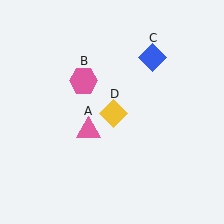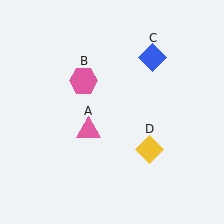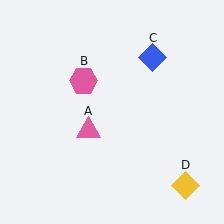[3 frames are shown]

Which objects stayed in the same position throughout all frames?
Pink triangle (object A) and pink hexagon (object B) and blue diamond (object C) remained stationary.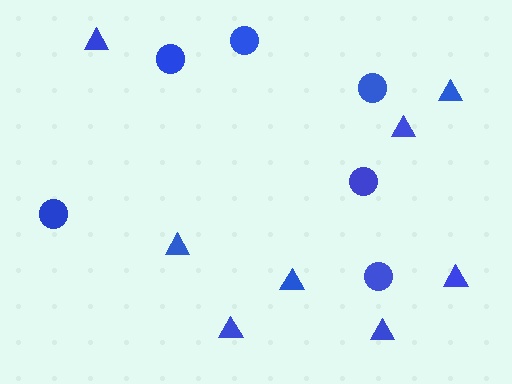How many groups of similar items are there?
There are 2 groups: one group of circles (6) and one group of triangles (8).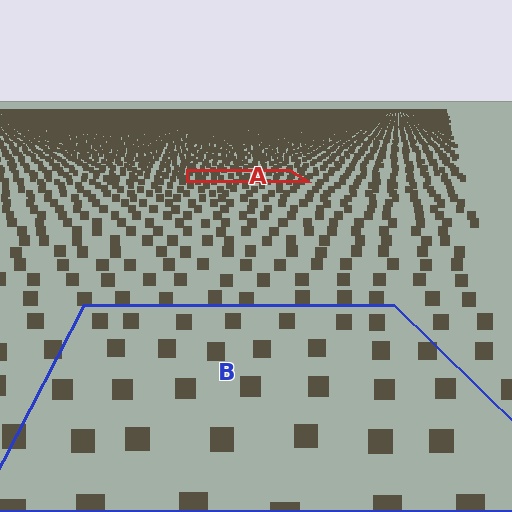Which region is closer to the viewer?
Region B is closer. The texture elements there are larger and more spread out.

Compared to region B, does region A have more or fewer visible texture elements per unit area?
Region A has more texture elements per unit area — they are packed more densely because it is farther away.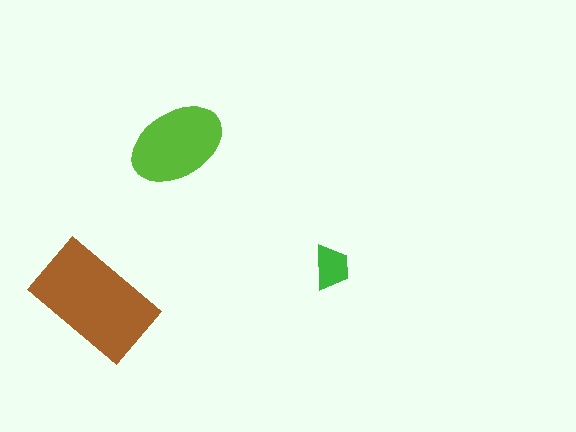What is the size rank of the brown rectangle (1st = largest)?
1st.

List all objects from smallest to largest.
The green trapezoid, the lime ellipse, the brown rectangle.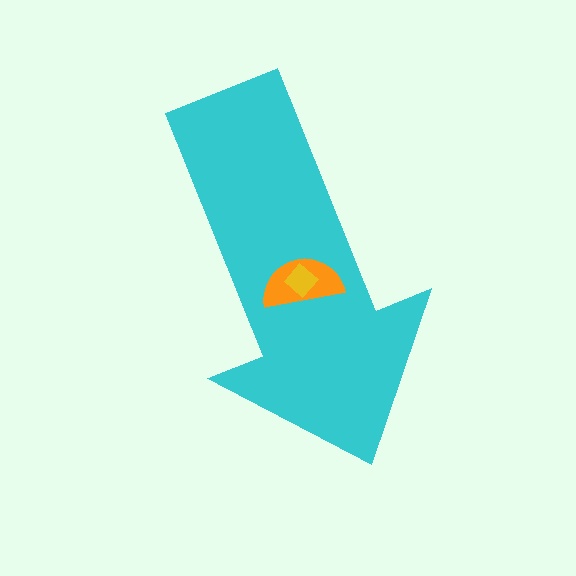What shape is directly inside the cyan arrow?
The orange semicircle.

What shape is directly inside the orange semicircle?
The yellow diamond.